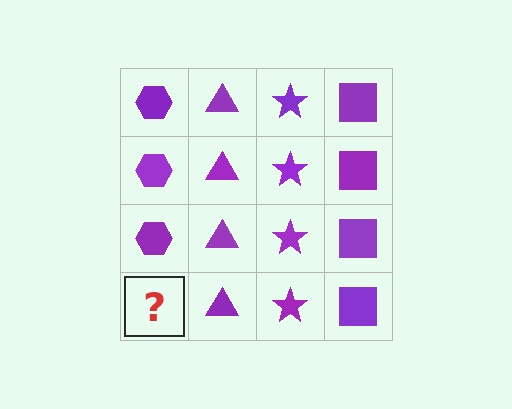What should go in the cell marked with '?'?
The missing cell should contain a purple hexagon.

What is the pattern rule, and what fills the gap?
The rule is that each column has a consistent shape. The gap should be filled with a purple hexagon.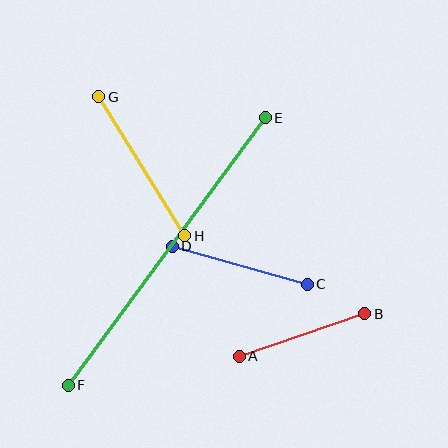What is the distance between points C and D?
The distance is approximately 140 pixels.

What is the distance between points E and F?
The distance is approximately 332 pixels.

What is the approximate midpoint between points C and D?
The midpoint is at approximately (240, 265) pixels.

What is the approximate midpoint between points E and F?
The midpoint is at approximately (167, 252) pixels.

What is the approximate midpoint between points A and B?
The midpoint is at approximately (302, 335) pixels.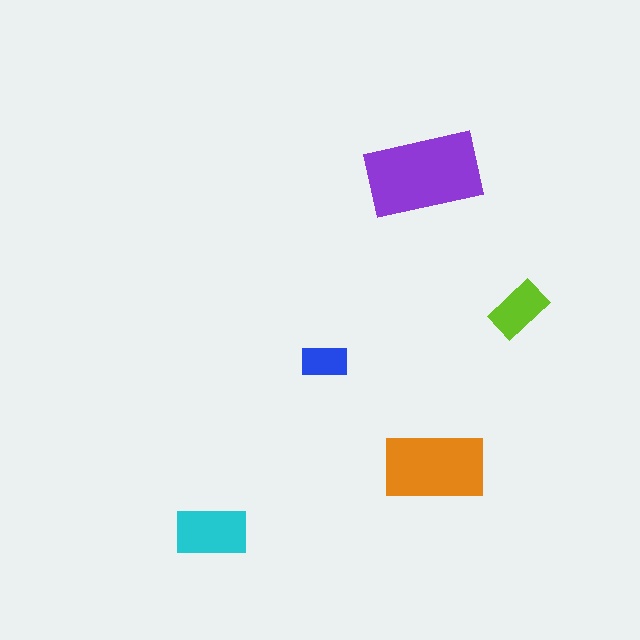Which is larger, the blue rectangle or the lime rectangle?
The lime one.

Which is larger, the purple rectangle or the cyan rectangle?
The purple one.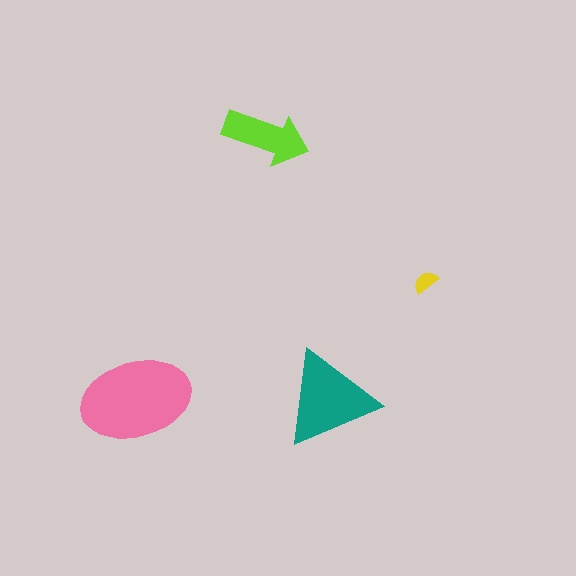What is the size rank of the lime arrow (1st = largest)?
3rd.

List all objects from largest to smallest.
The pink ellipse, the teal triangle, the lime arrow, the yellow semicircle.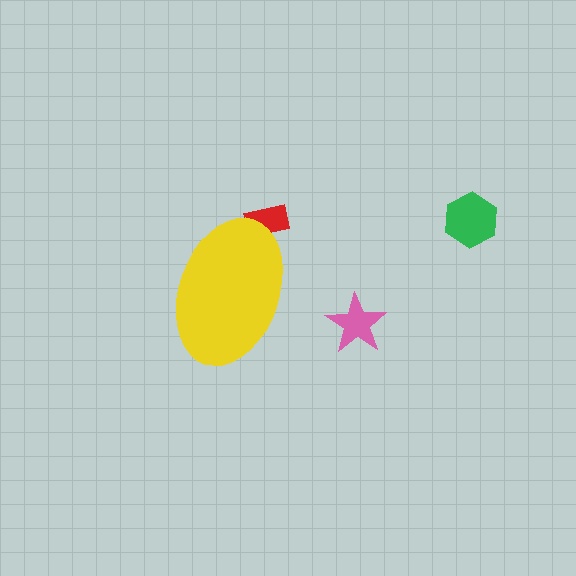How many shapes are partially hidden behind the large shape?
1 shape is partially hidden.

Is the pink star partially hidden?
No, the pink star is fully visible.